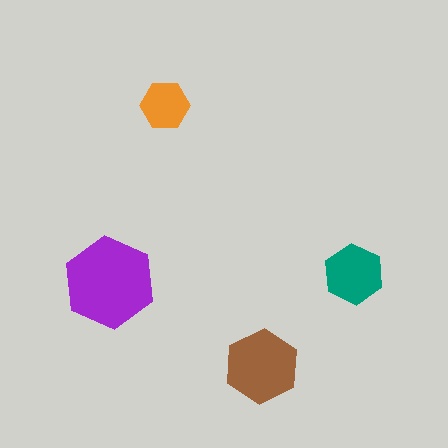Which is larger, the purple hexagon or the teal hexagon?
The purple one.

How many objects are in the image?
There are 4 objects in the image.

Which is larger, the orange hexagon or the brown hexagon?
The brown one.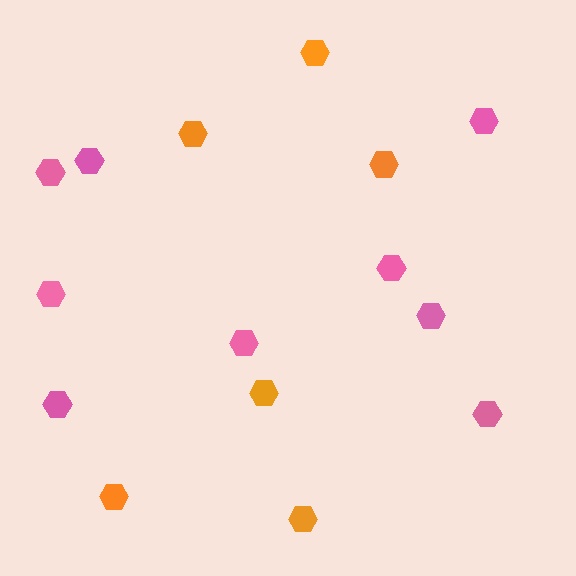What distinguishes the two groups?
There are 2 groups: one group of pink hexagons (9) and one group of orange hexagons (6).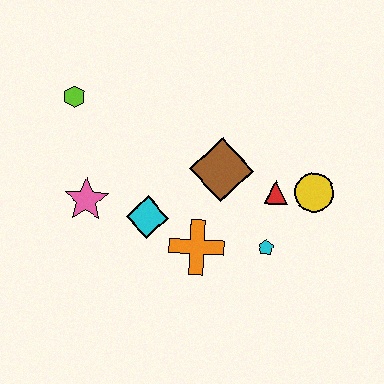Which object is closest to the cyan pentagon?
The red triangle is closest to the cyan pentagon.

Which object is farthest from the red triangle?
The lime hexagon is farthest from the red triangle.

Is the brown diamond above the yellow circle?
Yes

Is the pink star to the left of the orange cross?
Yes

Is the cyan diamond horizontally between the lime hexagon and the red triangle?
Yes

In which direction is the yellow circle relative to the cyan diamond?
The yellow circle is to the right of the cyan diamond.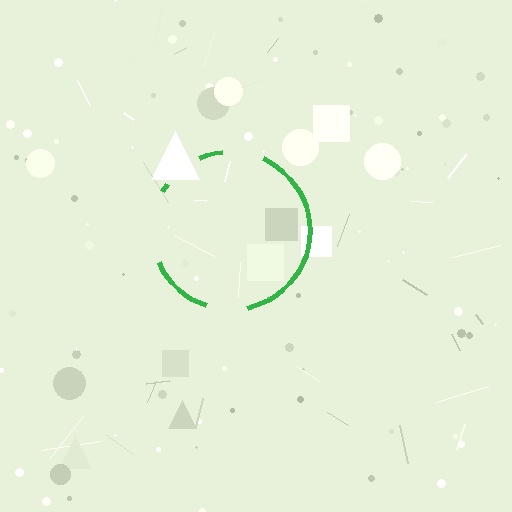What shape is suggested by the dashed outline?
The dashed outline suggests a circle.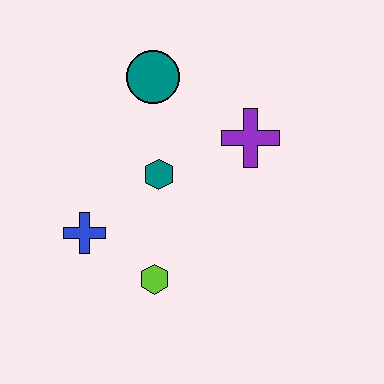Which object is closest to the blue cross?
The lime hexagon is closest to the blue cross.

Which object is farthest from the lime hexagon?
The teal circle is farthest from the lime hexagon.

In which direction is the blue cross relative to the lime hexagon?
The blue cross is to the left of the lime hexagon.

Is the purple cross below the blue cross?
No